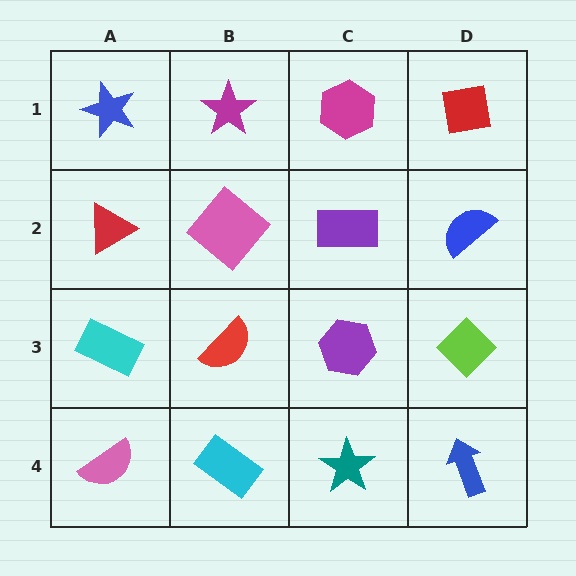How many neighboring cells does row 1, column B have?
3.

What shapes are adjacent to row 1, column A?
A red triangle (row 2, column A), a magenta star (row 1, column B).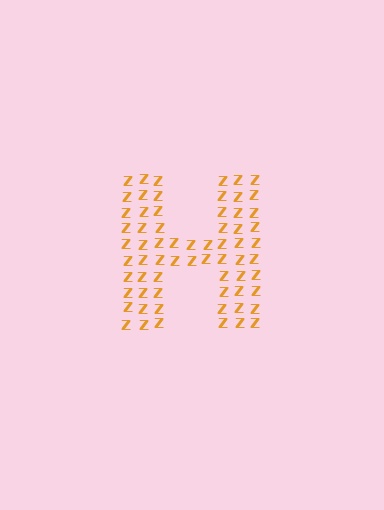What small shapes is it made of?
It is made of small letter Z's.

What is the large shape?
The large shape is the letter H.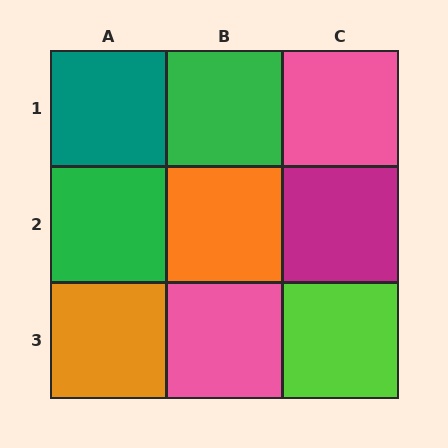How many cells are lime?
1 cell is lime.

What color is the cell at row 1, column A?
Teal.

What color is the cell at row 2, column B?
Orange.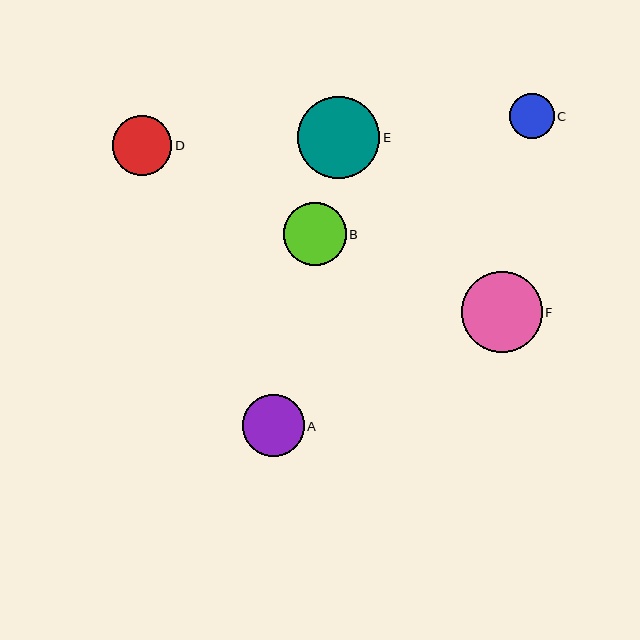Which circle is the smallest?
Circle C is the smallest with a size of approximately 44 pixels.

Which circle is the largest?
Circle E is the largest with a size of approximately 82 pixels.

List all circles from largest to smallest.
From largest to smallest: E, F, B, A, D, C.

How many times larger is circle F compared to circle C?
Circle F is approximately 1.8 times the size of circle C.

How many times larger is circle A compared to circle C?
Circle A is approximately 1.4 times the size of circle C.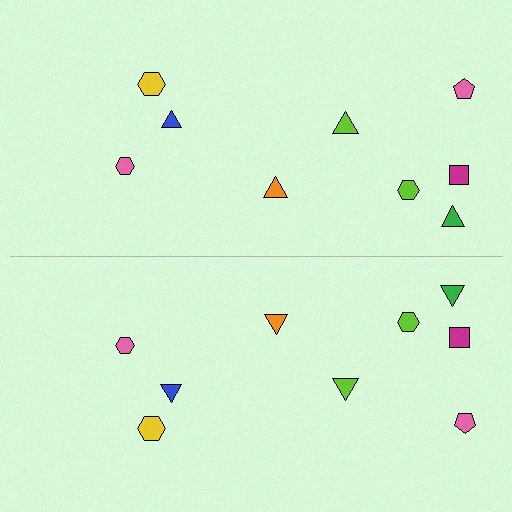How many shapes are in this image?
There are 18 shapes in this image.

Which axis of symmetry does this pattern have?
The pattern has a horizontal axis of symmetry running through the center of the image.